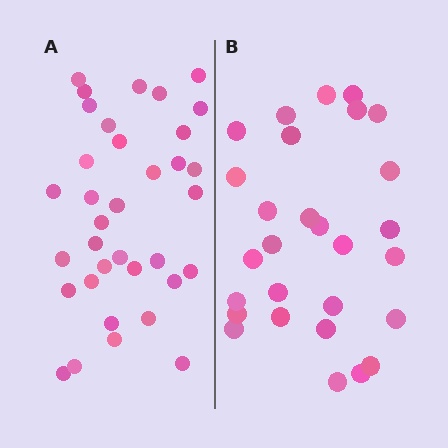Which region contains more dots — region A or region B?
Region A (the left region) has more dots.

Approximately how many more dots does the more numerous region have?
Region A has roughly 8 or so more dots than region B.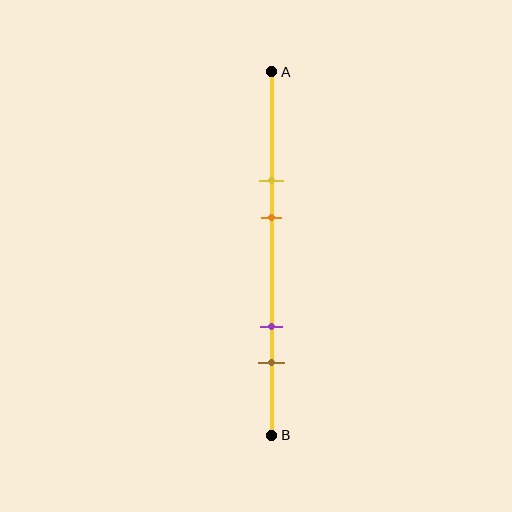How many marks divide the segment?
There are 4 marks dividing the segment.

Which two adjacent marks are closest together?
The yellow and orange marks are the closest adjacent pair.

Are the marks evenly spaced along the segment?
No, the marks are not evenly spaced.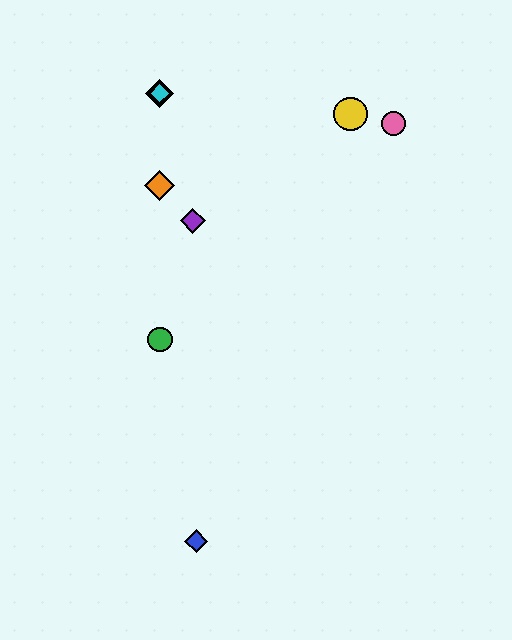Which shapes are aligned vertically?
The red diamond, the green circle, the orange diamond, the cyan diamond are aligned vertically.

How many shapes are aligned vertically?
4 shapes (the red diamond, the green circle, the orange diamond, the cyan diamond) are aligned vertically.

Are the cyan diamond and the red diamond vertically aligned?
Yes, both are at x≈160.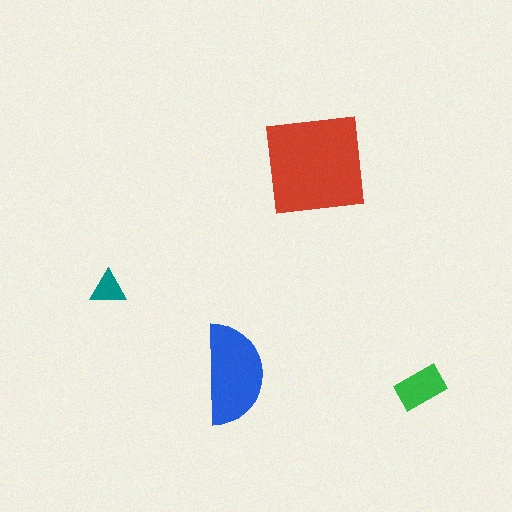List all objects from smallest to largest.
The teal triangle, the green rectangle, the blue semicircle, the red square.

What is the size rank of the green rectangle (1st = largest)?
3rd.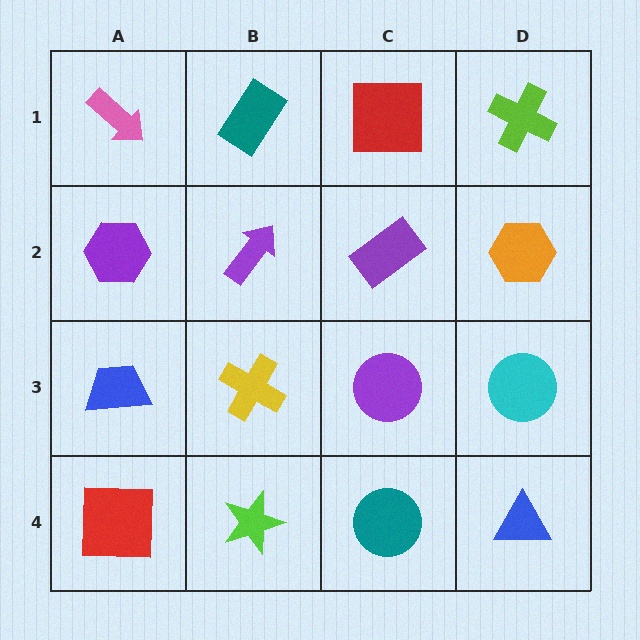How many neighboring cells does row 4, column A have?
2.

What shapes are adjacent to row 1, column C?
A purple rectangle (row 2, column C), a teal rectangle (row 1, column B), a lime cross (row 1, column D).